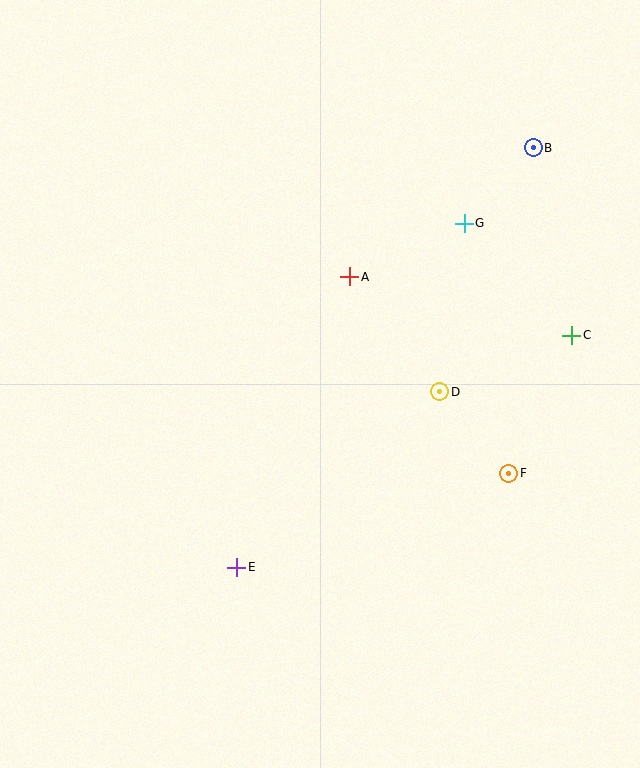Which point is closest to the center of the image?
Point A at (350, 277) is closest to the center.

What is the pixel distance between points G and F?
The distance between G and F is 254 pixels.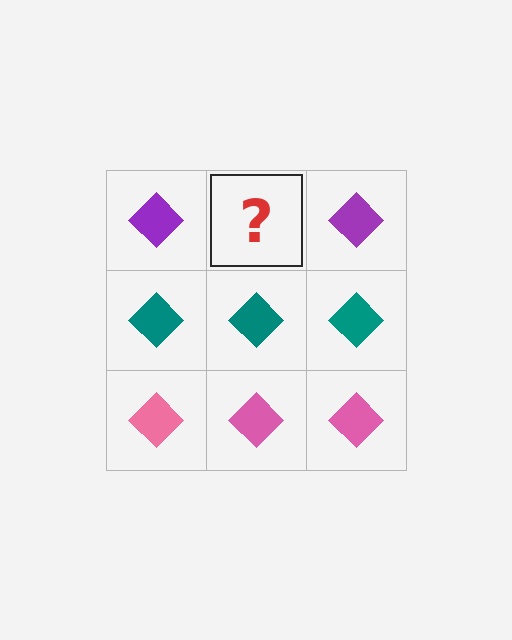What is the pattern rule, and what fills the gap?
The rule is that each row has a consistent color. The gap should be filled with a purple diamond.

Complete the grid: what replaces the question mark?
The question mark should be replaced with a purple diamond.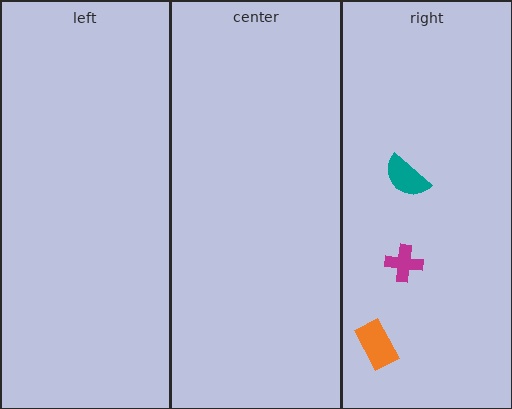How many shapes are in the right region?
3.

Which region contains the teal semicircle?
The right region.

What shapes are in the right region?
The orange rectangle, the teal semicircle, the magenta cross.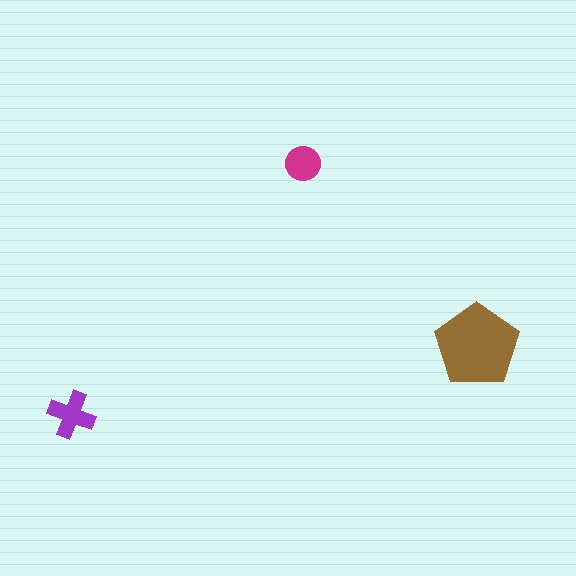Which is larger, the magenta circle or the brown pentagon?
The brown pentagon.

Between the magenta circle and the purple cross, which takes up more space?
The purple cross.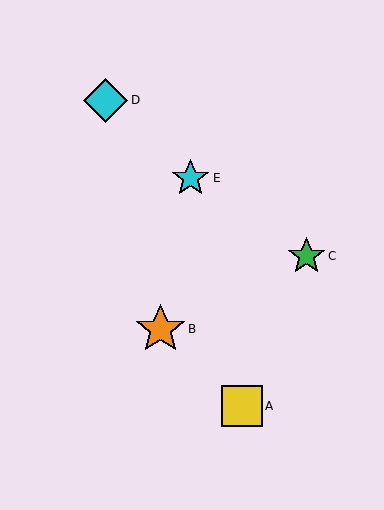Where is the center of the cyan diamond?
The center of the cyan diamond is at (105, 100).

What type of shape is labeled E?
Shape E is a cyan star.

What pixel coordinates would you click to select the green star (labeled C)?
Click at (306, 256) to select the green star C.